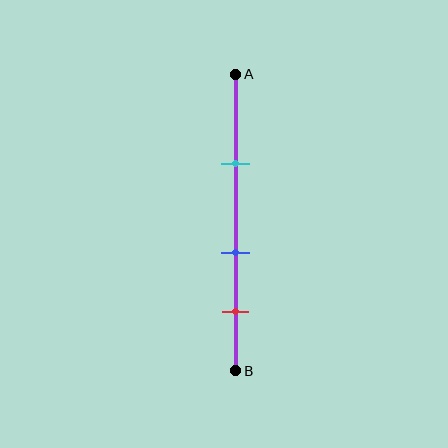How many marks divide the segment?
There are 3 marks dividing the segment.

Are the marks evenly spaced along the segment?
Yes, the marks are approximately evenly spaced.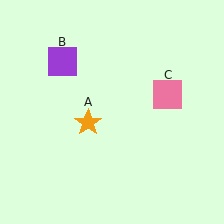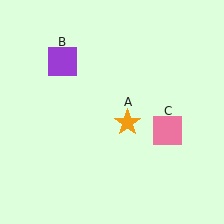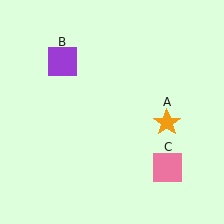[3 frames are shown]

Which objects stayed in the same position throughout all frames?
Purple square (object B) remained stationary.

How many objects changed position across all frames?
2 objects changed position: orange star (object A), pink square (object C).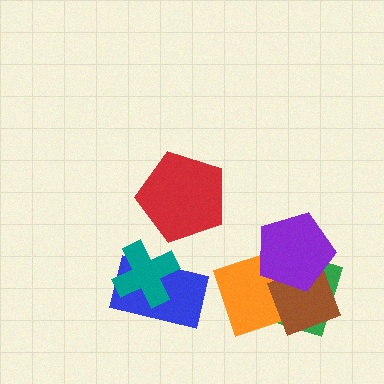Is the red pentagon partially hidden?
No, no other shape covers it.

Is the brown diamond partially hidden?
Yes, it is partially covered by another shape.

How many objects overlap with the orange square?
3 objects overlap with the orange square.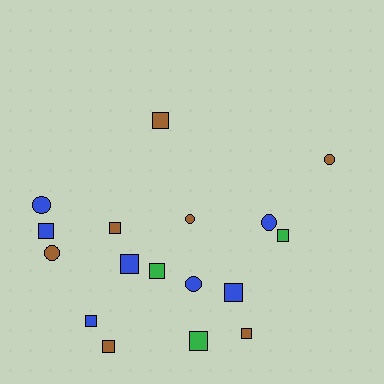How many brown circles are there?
There are 3 brown circles.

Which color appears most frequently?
Brown, with 7 objects.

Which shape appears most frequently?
Square, with 11 objects.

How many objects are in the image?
There are 17 objects.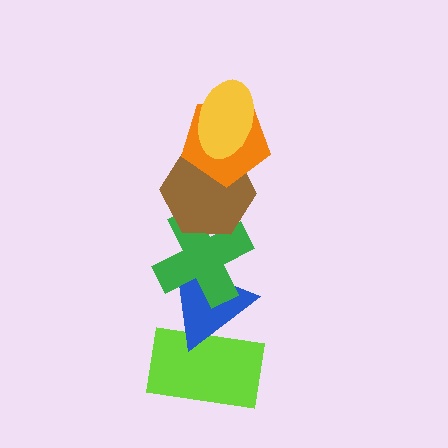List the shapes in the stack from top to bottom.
From top to bottom: the yellow ellipse, the orange pentagon, the brown hexagon, the green cross, the blue triangle, the lime rectangle.